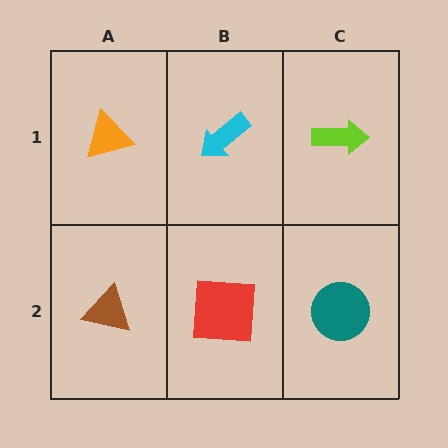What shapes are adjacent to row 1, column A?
A brown triangle (row 2, column A), a cyan arrow (row 1, column B).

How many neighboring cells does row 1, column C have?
2.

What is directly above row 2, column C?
A lime arrow.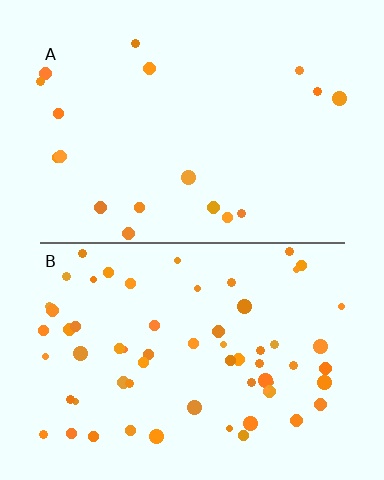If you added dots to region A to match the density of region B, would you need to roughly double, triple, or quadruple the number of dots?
Approximately triple.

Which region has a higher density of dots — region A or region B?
B (the bottom).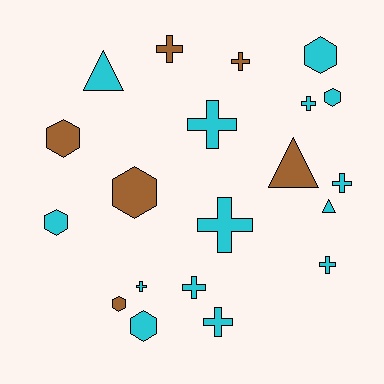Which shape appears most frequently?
Cross, with 10 objects.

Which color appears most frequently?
Cyan, with 14 objects.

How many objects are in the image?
There are 20 objects.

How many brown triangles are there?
There is 1 brown triangle.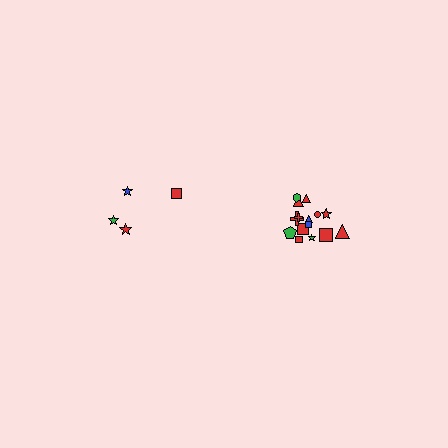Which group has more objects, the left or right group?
The right group.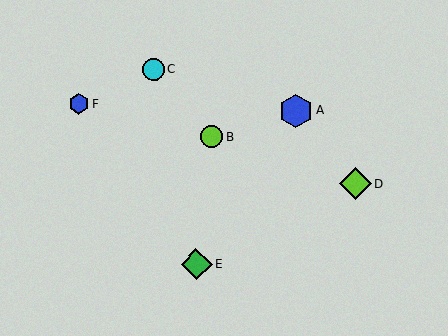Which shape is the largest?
The blue hexagon (labeled A) is the largest.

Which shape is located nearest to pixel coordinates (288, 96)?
The blue hexagon (labeled A) at (296, 111) is nearest to that location.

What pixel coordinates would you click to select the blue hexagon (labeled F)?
Click at (79, 103) to select the blue hexagon F.